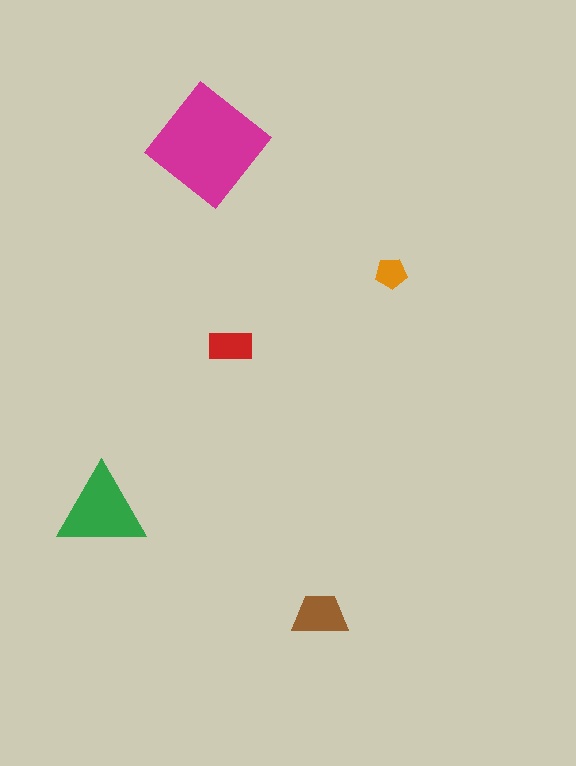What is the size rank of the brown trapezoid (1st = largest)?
3rd.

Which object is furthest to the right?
The orange pentagon is rightmost.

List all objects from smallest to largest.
The orange pentagon, the red rectangle, the brown trapezoid, the green triangle, the magenta diamond.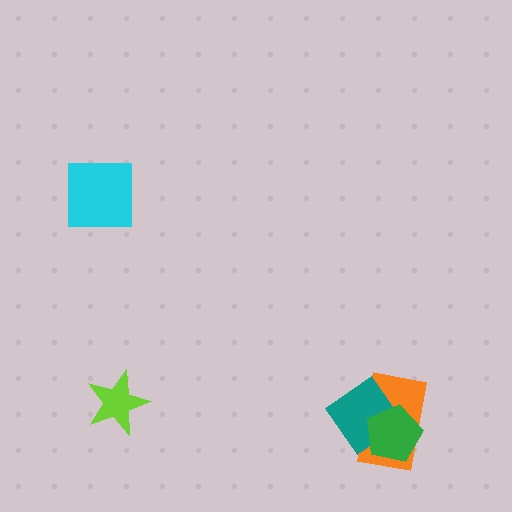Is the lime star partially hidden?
No, no other shape covers it.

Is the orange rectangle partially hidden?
Yes, it is partially covered by another shape.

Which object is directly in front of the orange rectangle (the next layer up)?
The teal diamond is directly in front of the orange rectangle.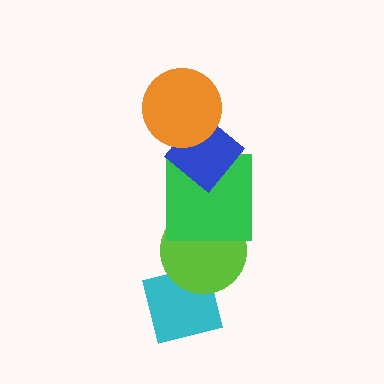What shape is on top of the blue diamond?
The orange circle is on top of the blue diamond.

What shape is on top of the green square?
The blue diamond is on top of the green square.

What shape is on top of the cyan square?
The lime circle is on top of the cyan square.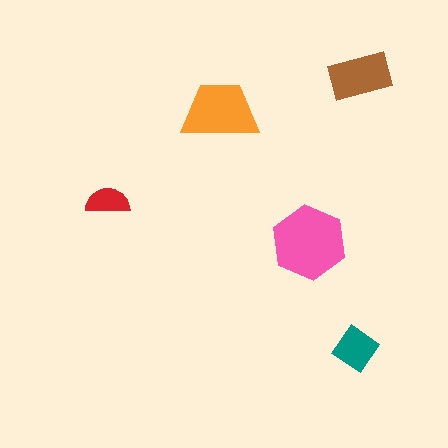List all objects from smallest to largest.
The red semicircle, the teal diamond, the brown rectangle, the orange trapezoid, the pink hexagon.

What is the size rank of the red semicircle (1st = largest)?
5th.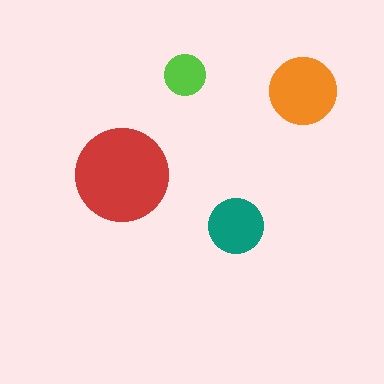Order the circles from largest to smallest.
the red one, the orange one, the teal one, the lime one.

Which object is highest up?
The lime circle is topmost.